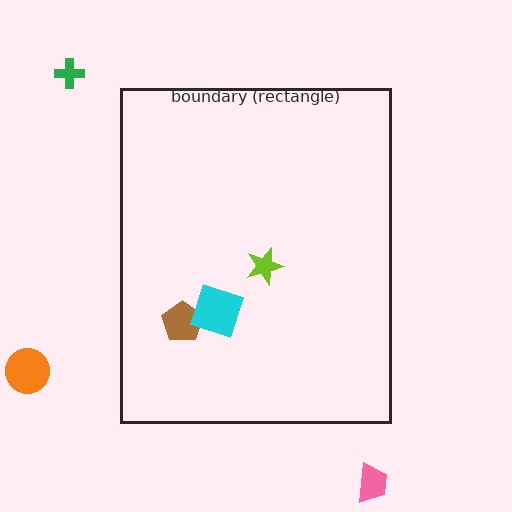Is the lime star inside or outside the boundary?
Inside.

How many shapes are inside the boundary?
3 inside, 3 outside.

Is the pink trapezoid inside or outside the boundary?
Outside.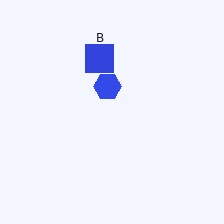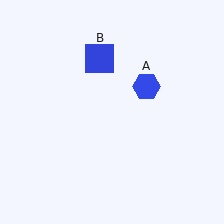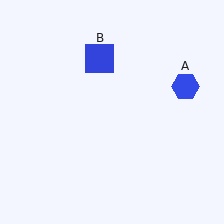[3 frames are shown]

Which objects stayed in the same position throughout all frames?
Blue square (object B) remained stationary.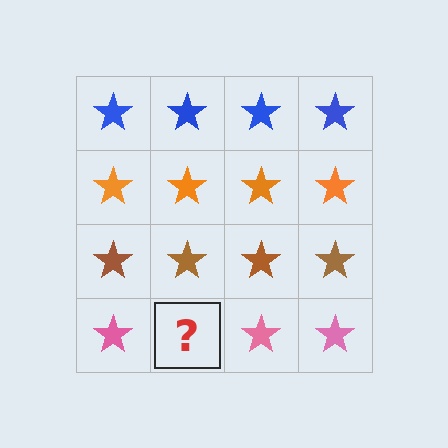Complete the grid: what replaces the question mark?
The question mark should be replaced with a pink star.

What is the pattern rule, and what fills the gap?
The rule is that each row has a consistent color. The gap should be filled with a pink star.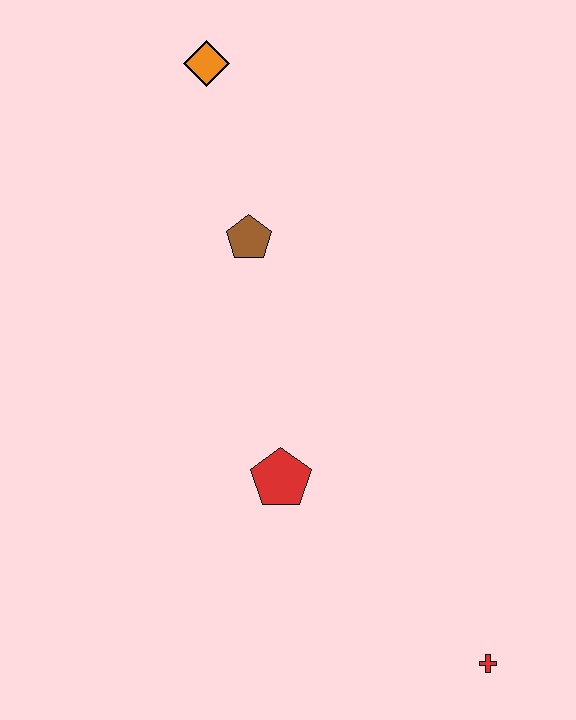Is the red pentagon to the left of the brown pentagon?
No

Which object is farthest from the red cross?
The orange diamond is farthest from the red cross.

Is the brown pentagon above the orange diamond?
No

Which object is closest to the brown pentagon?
The orange diamond is closest to the brown pentagon.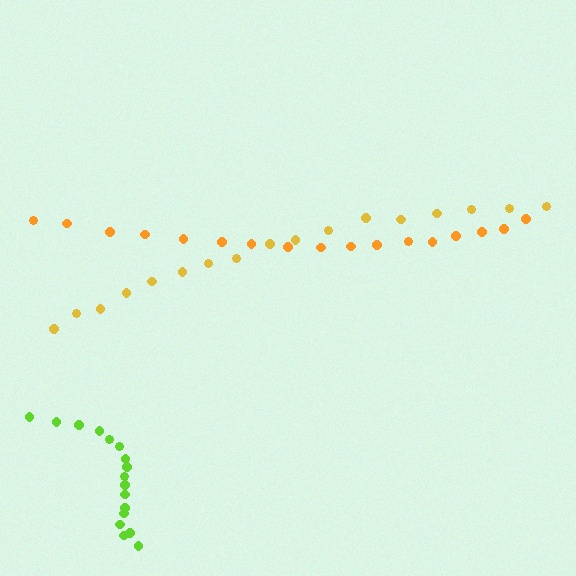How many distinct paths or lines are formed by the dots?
There are 3 distinct paths.